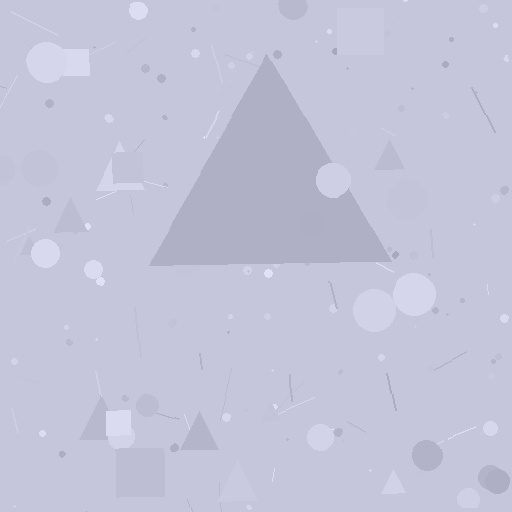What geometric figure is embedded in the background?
A triangle is embedded in the background.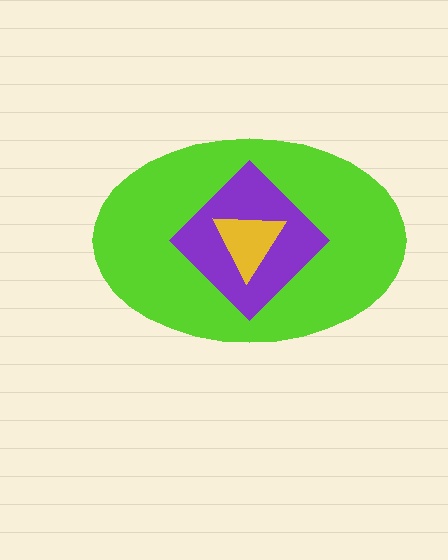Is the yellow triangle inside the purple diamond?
Yes.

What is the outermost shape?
The lime ellipse.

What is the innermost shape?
The yellow triangle.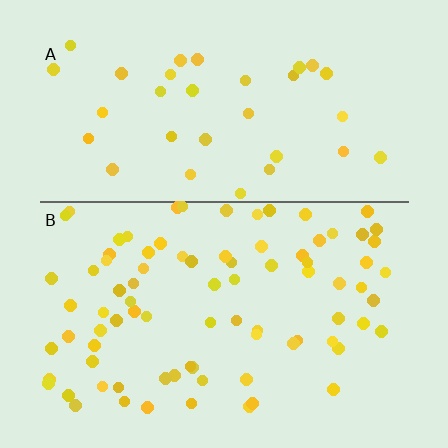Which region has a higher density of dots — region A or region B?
B (the bottom).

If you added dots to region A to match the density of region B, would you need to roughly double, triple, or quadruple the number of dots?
Approximately double.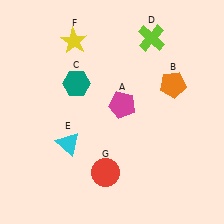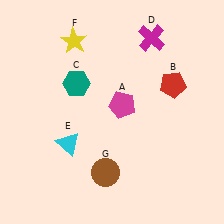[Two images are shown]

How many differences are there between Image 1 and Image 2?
There are 3 differences between the two images.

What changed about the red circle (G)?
In Image 1, G is red. In Image 2, it changed to brown.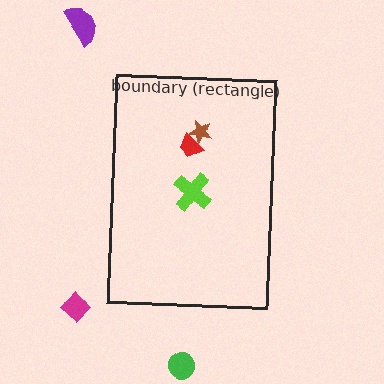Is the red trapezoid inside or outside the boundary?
Inside.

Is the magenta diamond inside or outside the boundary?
Outside.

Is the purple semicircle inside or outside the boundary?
Outside.